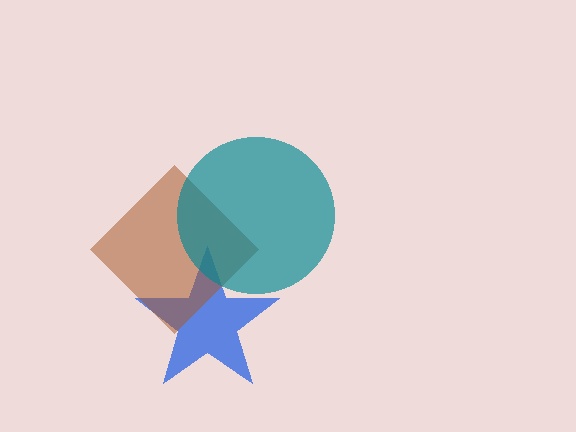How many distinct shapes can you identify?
There are 3 distinct shapes: a blue star, a brown diamond, a teal circle.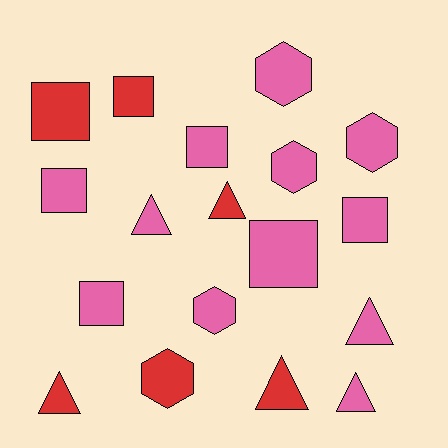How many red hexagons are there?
There is 1 red hexagon.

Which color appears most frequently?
Pink, with 12 objects.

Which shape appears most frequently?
Square, with 7 objects.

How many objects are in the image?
There are 18 objects.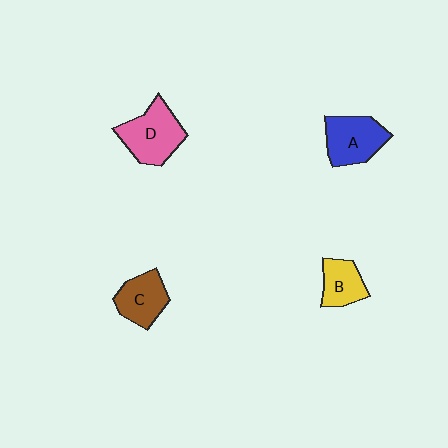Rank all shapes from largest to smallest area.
From largest to smallest: D (pink), A (blue), C (brown), B (yellow).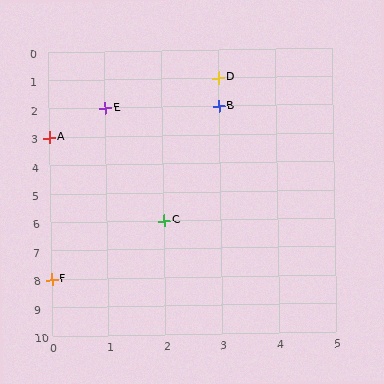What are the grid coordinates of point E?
Point E is at grid coordinates (1, 2).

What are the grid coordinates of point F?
Point F is at grid coordinates (0, 8).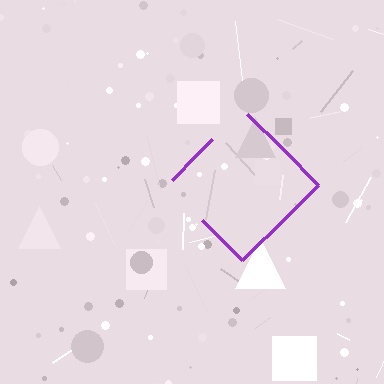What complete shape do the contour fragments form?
The contour fragments form a diamond.